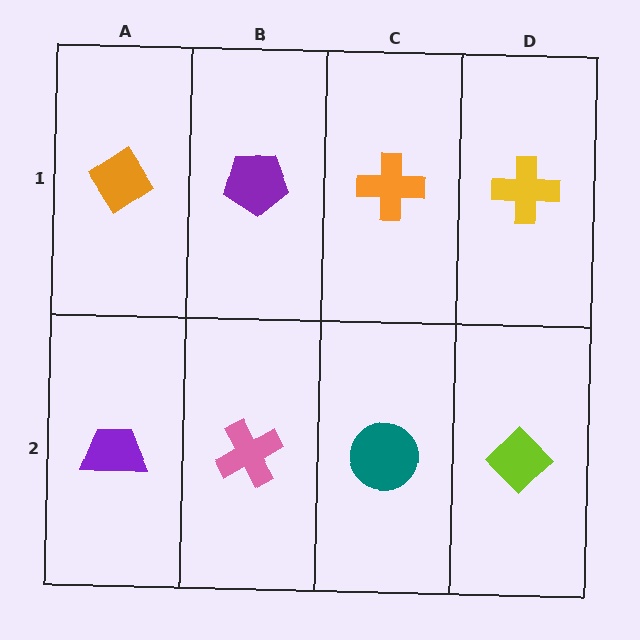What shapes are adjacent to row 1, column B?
A pink cross (row 2, column B), an orange diamond (row 1, column A), an orange cross (row 1, column C).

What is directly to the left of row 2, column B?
A purple trapezoid.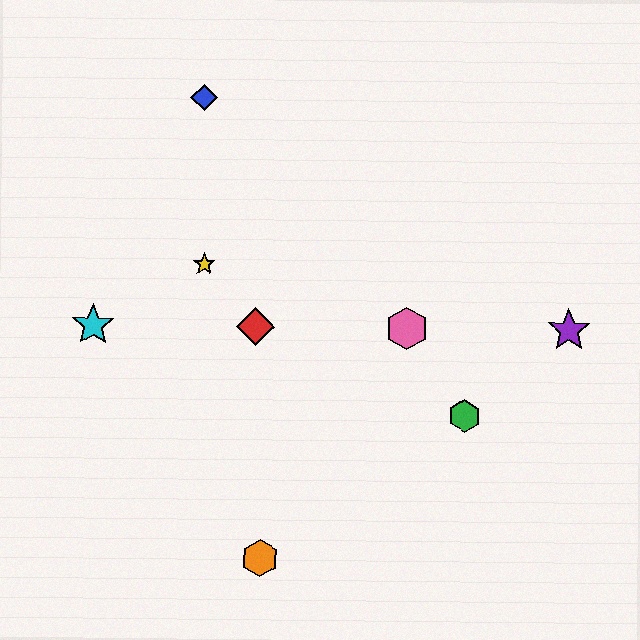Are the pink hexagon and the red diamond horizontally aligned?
Yes, both are at y≈328.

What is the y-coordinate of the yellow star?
The yellow star is at y≈264.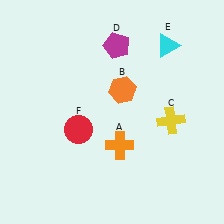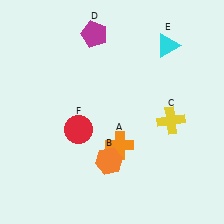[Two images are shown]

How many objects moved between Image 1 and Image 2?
2 objects moved between the two images.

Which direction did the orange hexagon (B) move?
The orange hexagon (B) moved down.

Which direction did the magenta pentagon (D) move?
The magenta pentagon (D) moved left.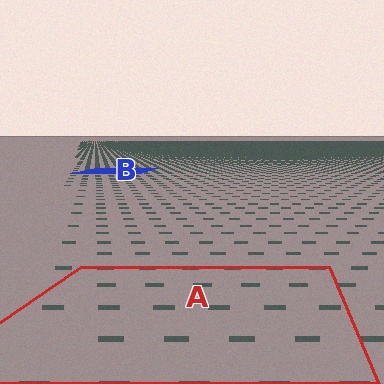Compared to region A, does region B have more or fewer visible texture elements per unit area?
Region B has more texture elements per unit area — they are packed more densely because it is farther away.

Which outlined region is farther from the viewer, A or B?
Region B is farther from the viewer — the texture elements inside it appear smaller and more densely packed.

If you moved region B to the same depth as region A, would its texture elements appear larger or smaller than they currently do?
They would appear larger. At a closer depth, the same texture elements are projected at a bigger on-screen size.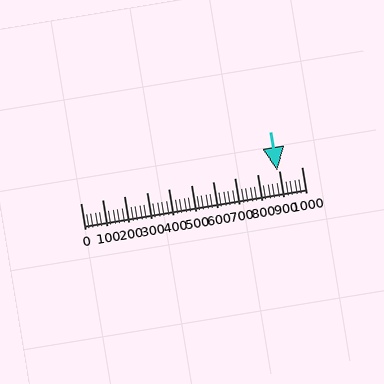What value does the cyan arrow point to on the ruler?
The cyan arrow points to approximately 889.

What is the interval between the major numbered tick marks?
The major tick marks are spaced 100 units apart.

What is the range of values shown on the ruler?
The ruler shows values from 0 to 1000.